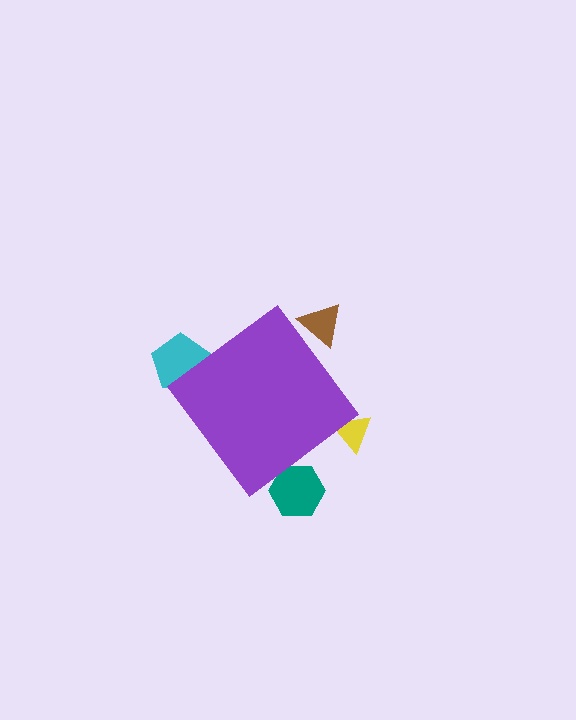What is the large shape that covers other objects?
A purple diamond.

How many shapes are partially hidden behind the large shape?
4 shapes are partially hidden.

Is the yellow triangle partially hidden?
Yes, the yellow triangle is partially hidden behind the purple diamond.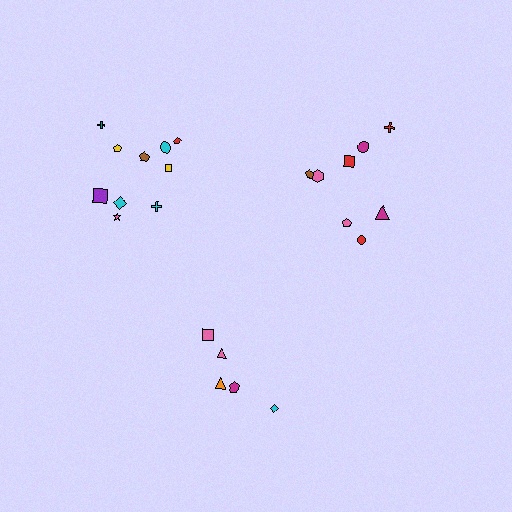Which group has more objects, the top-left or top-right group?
The top-left group.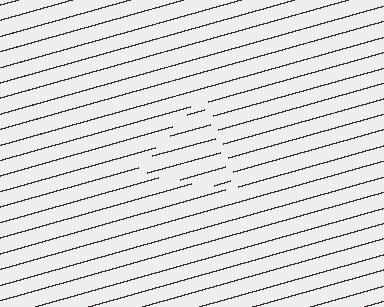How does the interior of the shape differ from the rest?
The interior of the shape contains the same grating, shifted by half a period — the contour is defined by the phase discontinuity where line-ends from the inner and outer gratings abut.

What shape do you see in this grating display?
An illusory triangle. The interior of the shape contains the same grating, shifted by half a period — the contour is defined by the phase discontinuity where line-ends from the inner and outer gratings abut.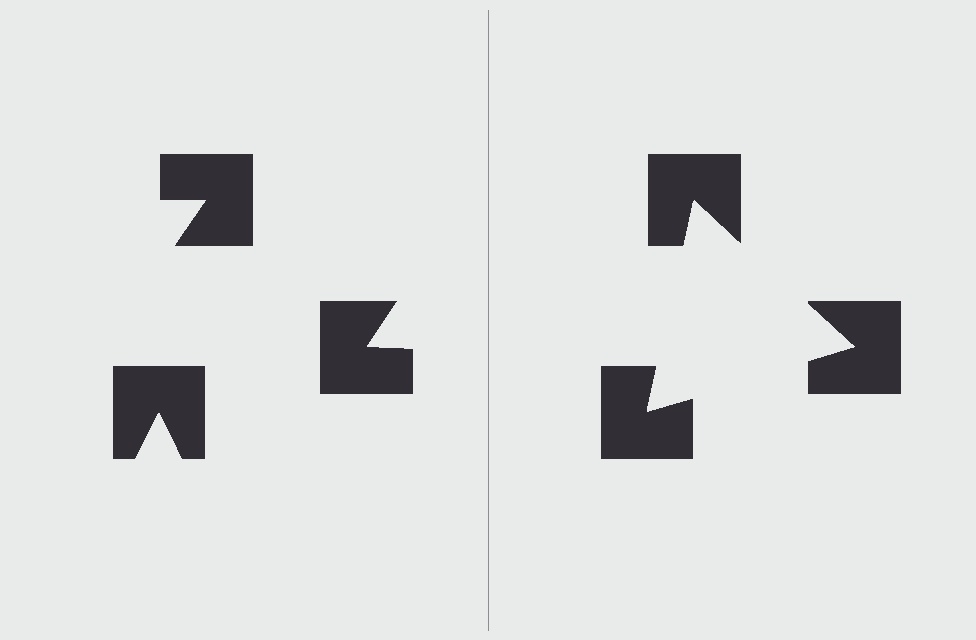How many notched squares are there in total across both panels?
6 — 3 on each side.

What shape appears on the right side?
An illusory triangle.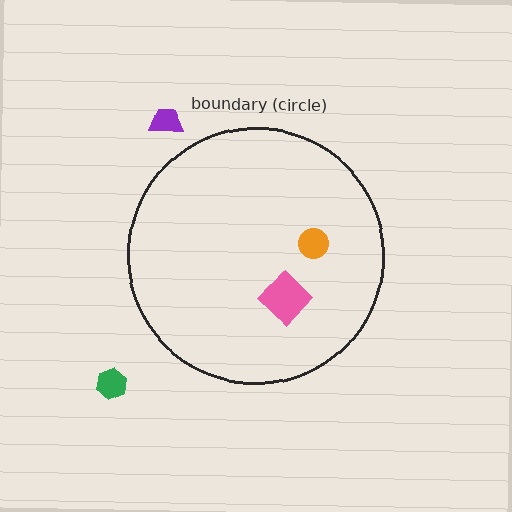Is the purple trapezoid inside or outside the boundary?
Outside.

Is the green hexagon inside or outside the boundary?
Outside.